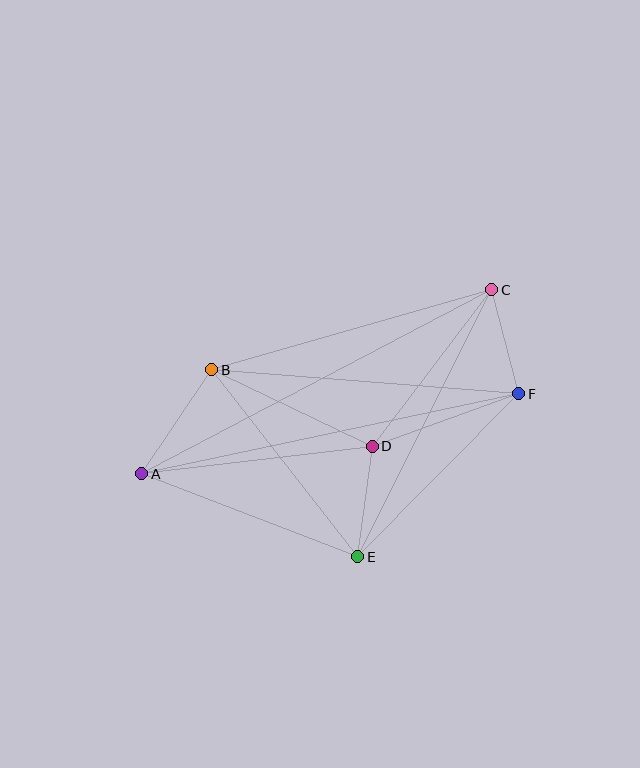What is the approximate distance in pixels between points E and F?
The distance between E and F is approximately 229 pixels.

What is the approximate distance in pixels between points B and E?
The distance between B and E is approximately 237 pixels.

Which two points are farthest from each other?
Points A and C are farthest from each other.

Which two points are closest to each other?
Points C and F are closest to each other.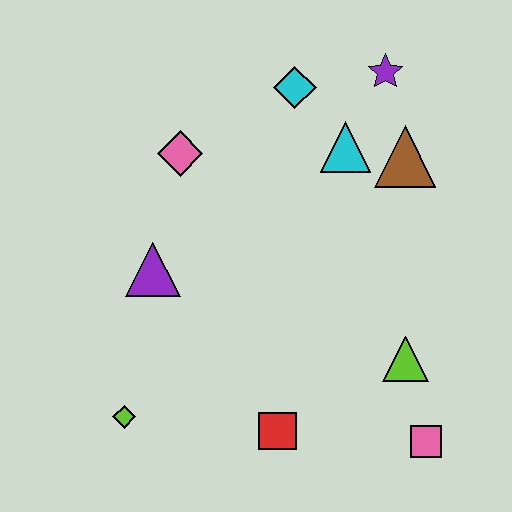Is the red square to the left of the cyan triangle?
Yes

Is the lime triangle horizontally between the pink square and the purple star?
Yes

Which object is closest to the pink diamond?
The purple triangle is closest to the pink diamond.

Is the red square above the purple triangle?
No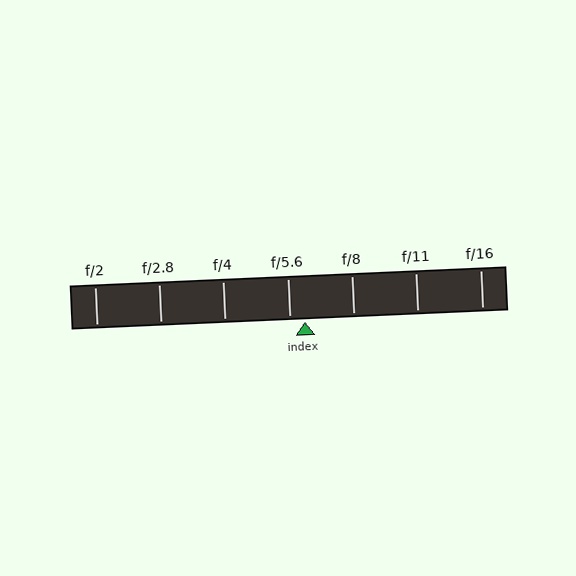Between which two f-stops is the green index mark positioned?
The index mark is between f/5.6 and f/8.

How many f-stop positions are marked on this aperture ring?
There are 7 f-stop positions marked.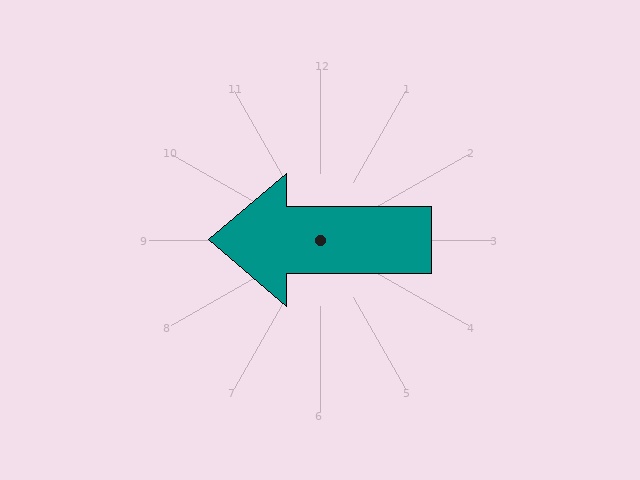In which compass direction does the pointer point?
West.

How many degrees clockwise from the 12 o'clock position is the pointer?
Approximately 270 degrees.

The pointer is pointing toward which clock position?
Roughly 9 o'clock.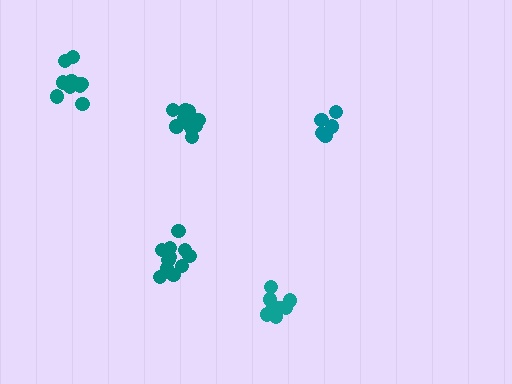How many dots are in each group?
Group 1: 9 dots, Group 2: 11 dots, Group 3: 5 dots, Group 4: 10 dots, Group 5: 11 dots (46 total).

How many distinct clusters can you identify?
There are 5 distinct clusters.